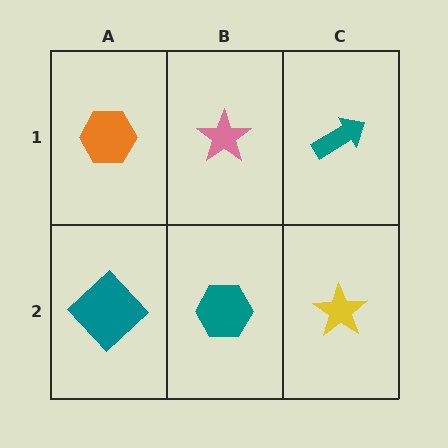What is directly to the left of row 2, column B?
A teal diamond.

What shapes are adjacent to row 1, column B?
A teal hexagon (row 2, column B), an orange hexagon (row 1, column A), a teal arrow (row 1, column C).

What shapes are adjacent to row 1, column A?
A teal diamond (row 2, column A), a pink star (row 1, column B).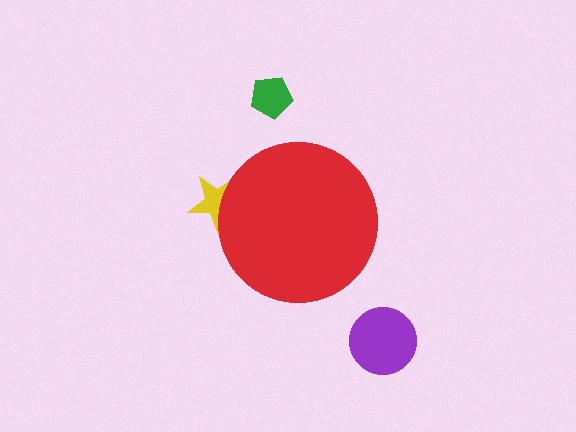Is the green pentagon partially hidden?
No, the green pentagon is fully visible.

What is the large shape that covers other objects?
A red circle.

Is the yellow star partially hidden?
Yes, the yellow star is partially hidden behind the red circle.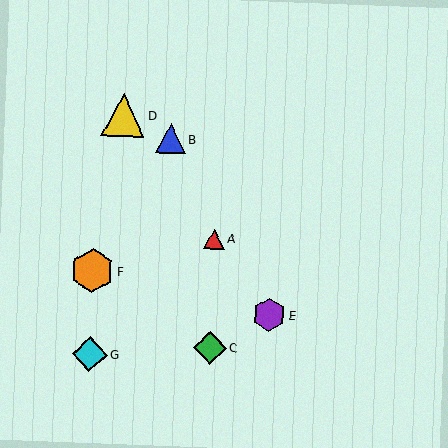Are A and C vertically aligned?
Yes, both are at x≈214.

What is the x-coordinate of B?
Object B is at x≈171.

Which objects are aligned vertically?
Objects A, C are aligned vertically.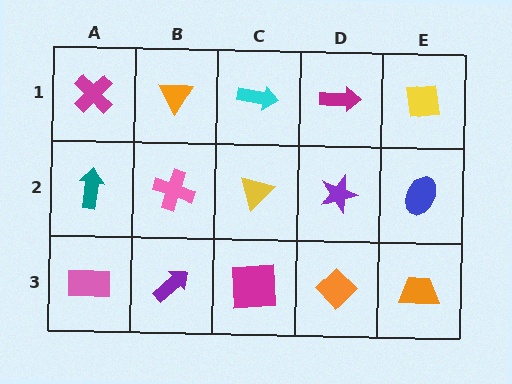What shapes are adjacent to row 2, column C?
A cyan arrow (row 1, column C), a magenta square (row 3, column C), a pink cross (row 2, column B), a purple star (row 2, column D).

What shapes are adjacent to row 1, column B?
A pink cross (row 2, column B), a magenta cross (row 1, column A), a cyan arrow (row 1, column C).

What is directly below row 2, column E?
An orange trapezoid.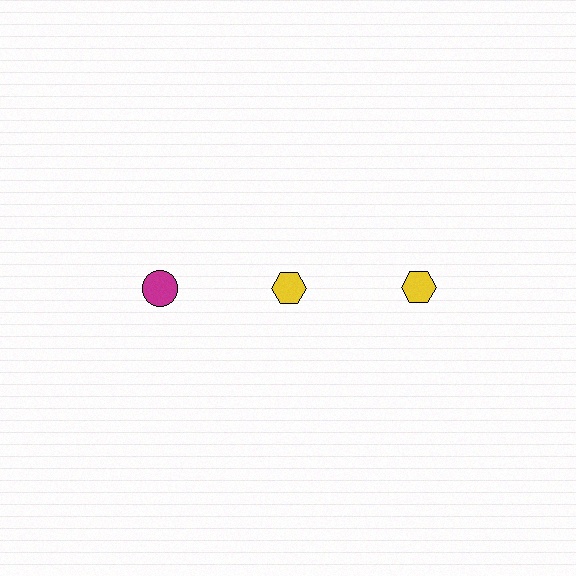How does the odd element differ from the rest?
It differs in both color (magenta instead of yellow) and shape (circle instead of hexagon).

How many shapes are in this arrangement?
There are 3 shapes arranged in a grid pattern.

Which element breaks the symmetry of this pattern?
The magenta circle in the top row, leftmost column breaks the symmetry. All other shapes are yellow hexagons.